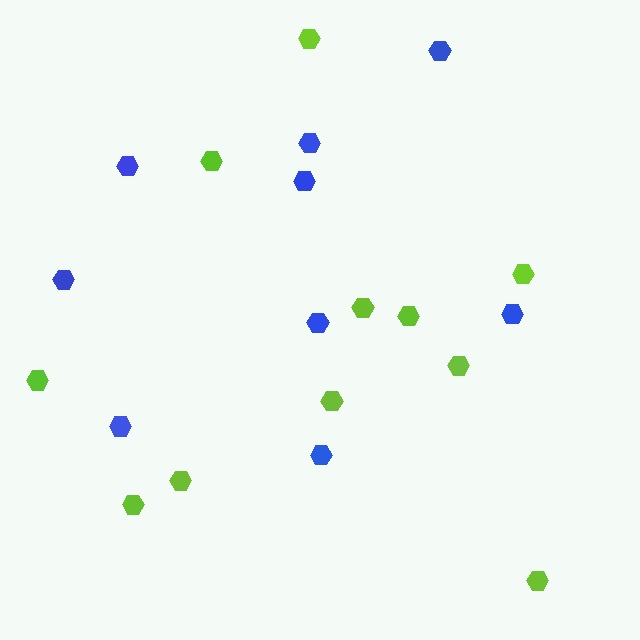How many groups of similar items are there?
There are 2 groups: one group of lime hexagons (11) and one group of blue hexagons (9).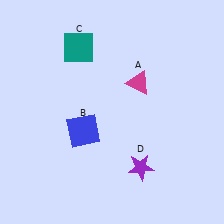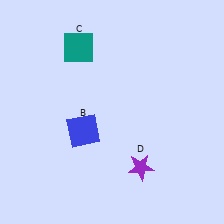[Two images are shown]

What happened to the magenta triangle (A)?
The magenta triangle (A) was removed in Image 2. It was in the top-right area of Image 1.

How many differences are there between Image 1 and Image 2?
There is 1 difference between the two images.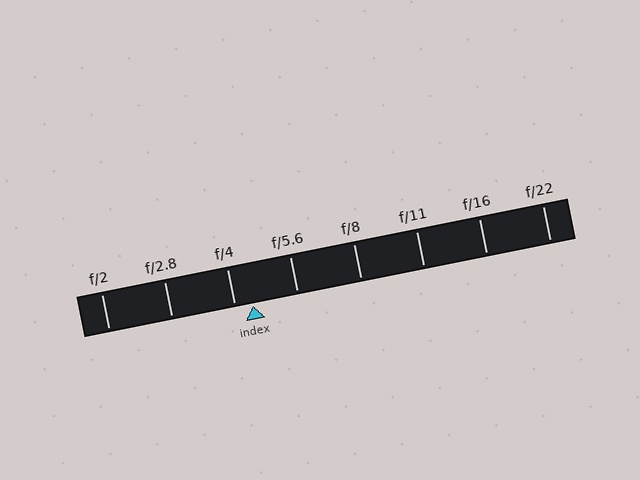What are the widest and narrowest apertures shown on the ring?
The widest aperture shown is f/2 and the narrowest is f/22.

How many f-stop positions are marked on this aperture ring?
There are 8 f-stop positions marked.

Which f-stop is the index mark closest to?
The index mark is closest to f/4.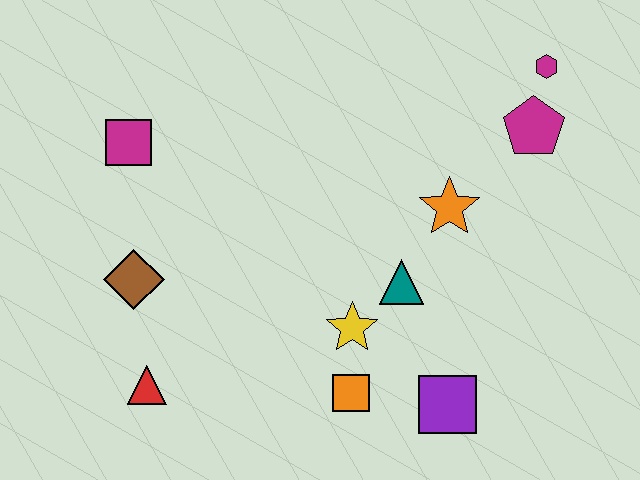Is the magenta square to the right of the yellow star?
No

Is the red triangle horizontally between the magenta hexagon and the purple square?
No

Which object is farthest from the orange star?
The red triangle is farthest from the orange star.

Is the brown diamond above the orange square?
Yes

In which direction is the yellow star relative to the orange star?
The yellow star is below the orange star.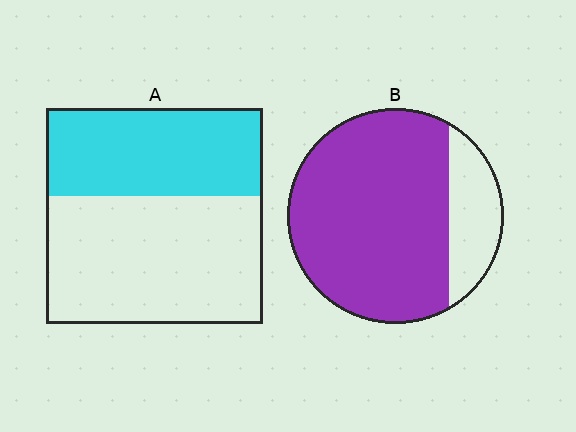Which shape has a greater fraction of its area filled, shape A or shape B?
Shape B.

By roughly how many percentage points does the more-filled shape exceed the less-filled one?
By roughly 40 percentage points (B over A).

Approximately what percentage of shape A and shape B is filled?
A is approximately 40% and B is approximately 80%.